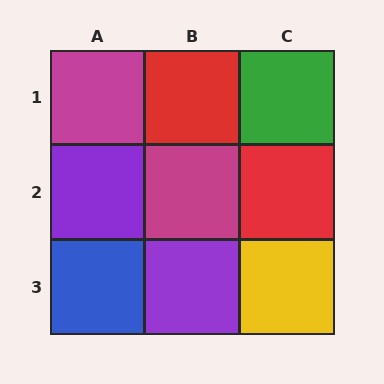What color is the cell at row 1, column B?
Red.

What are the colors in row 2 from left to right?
Purple, magenta, red.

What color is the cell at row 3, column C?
Yellow.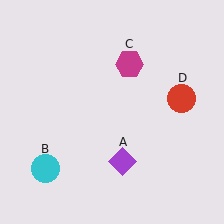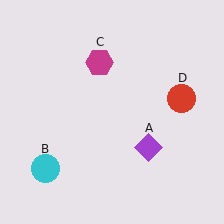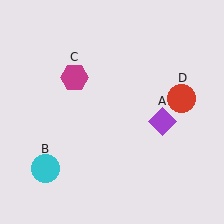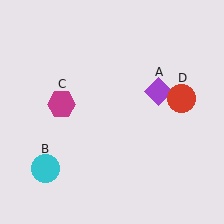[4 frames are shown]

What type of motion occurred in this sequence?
The purple diamond (object A), magenta hexagon (object C) rotated counterclockwise around the center of the scene.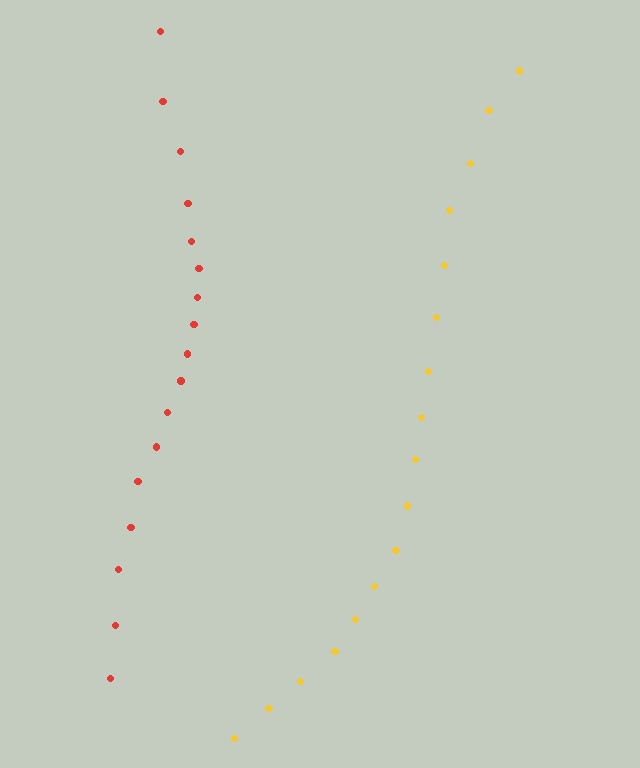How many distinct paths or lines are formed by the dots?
There are 2 distinct paths.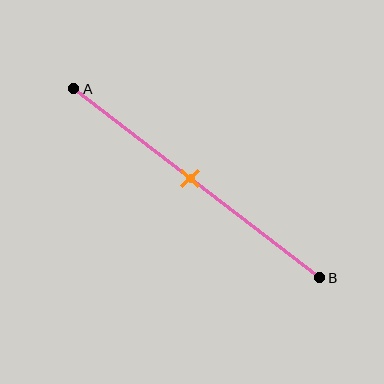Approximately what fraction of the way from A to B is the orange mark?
The orange mark is approximately 45% of the way from A to B.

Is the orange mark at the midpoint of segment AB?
Yes, the mark is approximately at the midpoint.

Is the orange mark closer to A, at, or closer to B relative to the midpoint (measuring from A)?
The orange mark is approximately at the midpoint of segment AB.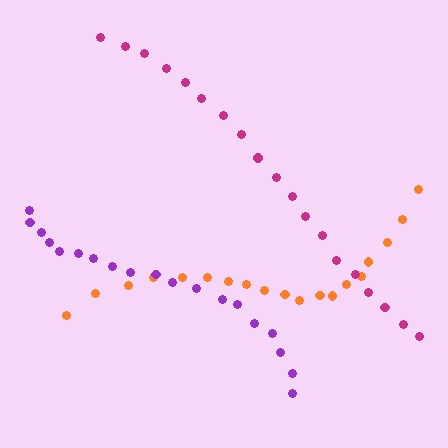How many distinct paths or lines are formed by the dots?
There are 3 distinct paths.